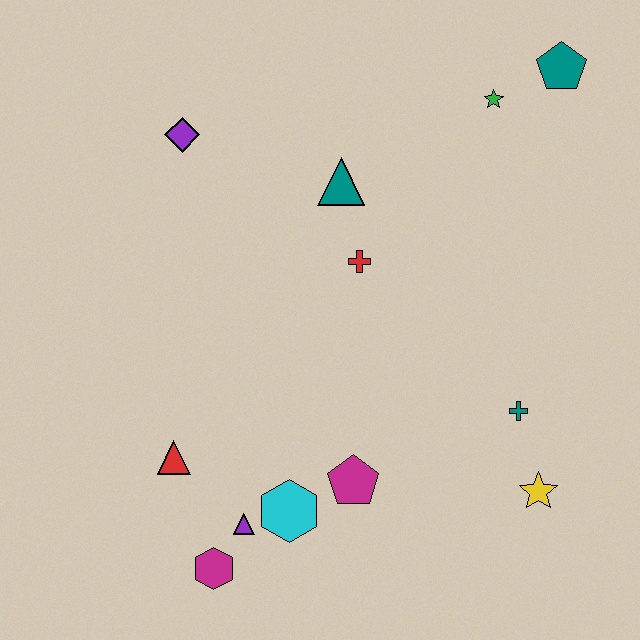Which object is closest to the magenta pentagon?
The cyan hexagon is closest to the magenta pentagon.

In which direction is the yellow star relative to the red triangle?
The yellow star is to the right of the red triangle.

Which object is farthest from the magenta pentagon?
The teal pentagon is farthest from the magenta pentagon.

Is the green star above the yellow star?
Yes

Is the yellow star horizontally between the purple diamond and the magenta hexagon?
No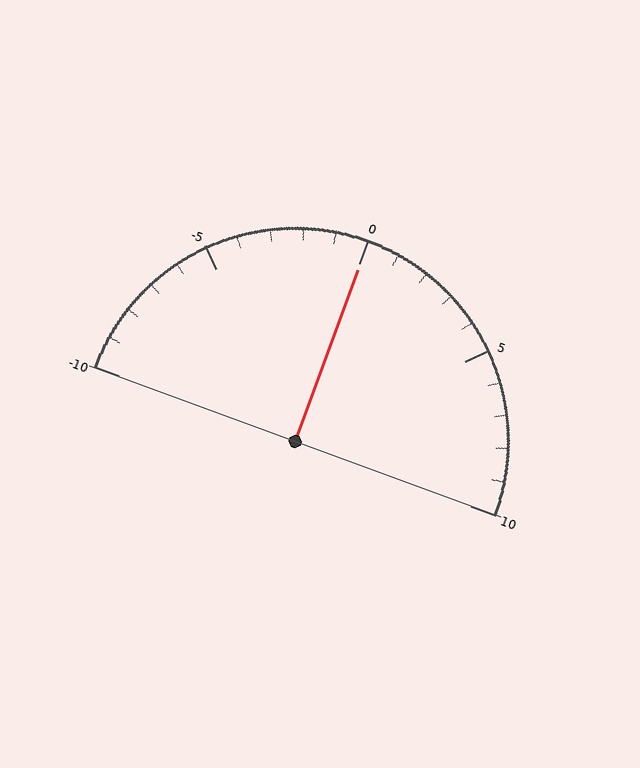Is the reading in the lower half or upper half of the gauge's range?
The reading is in the upper half of the range (-10 to 10).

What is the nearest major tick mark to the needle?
The nearest major tick mark is 0.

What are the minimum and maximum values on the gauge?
The gauge ranges from -10 to 10.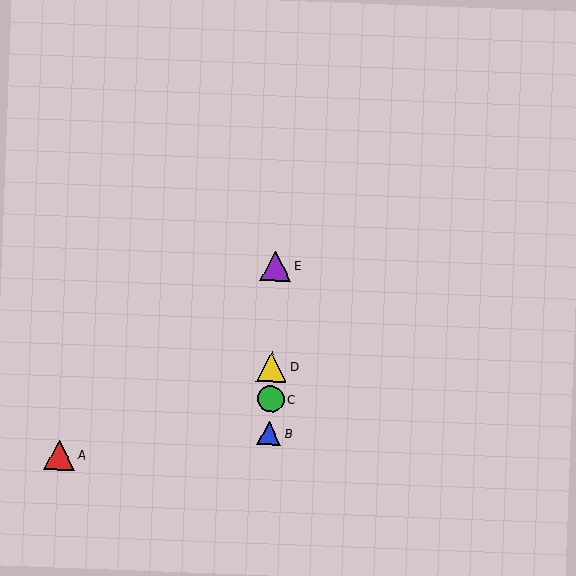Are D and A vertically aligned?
No, D is at x≈272 and A is at x≈60.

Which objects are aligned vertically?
Objects B, C, D, E are aligned vertically.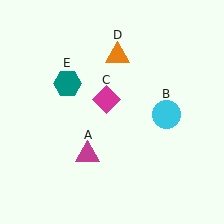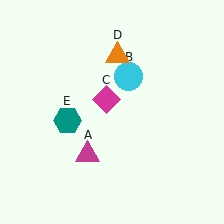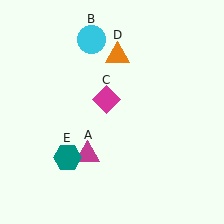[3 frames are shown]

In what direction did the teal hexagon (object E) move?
The teal hexagon (object E) moved down.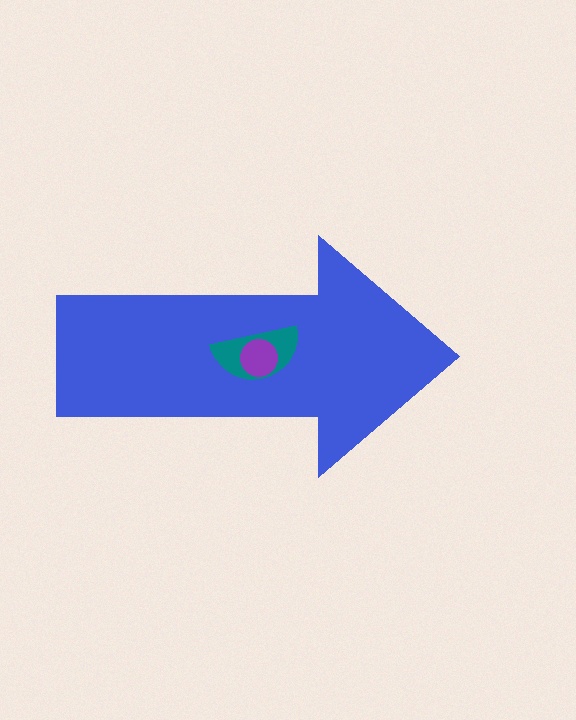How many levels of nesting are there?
3.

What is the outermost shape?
The blue arrow.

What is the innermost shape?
The purple circle.